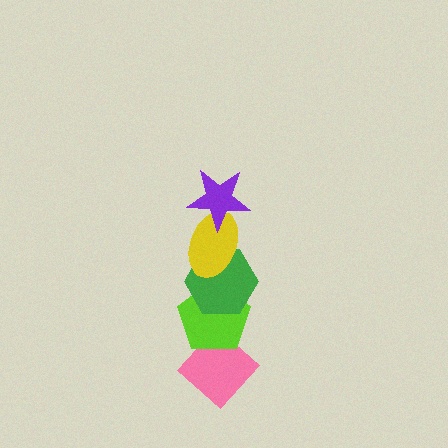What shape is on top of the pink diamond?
The lime pentagon is on top of the pink diamond.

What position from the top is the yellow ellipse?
The yellow ellipse is 2nd from the top.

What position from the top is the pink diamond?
The pink diamond is 5th from the top.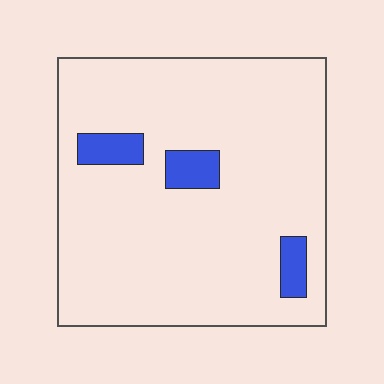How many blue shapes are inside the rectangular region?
3.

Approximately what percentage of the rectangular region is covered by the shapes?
Approximately 10%.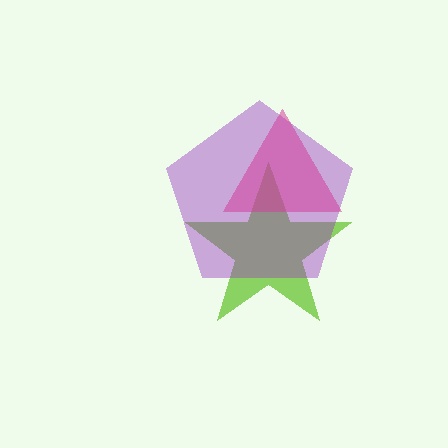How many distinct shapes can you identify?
There are 3 distinct shapes: a lime star, a purple pentagon, a magenta triangle.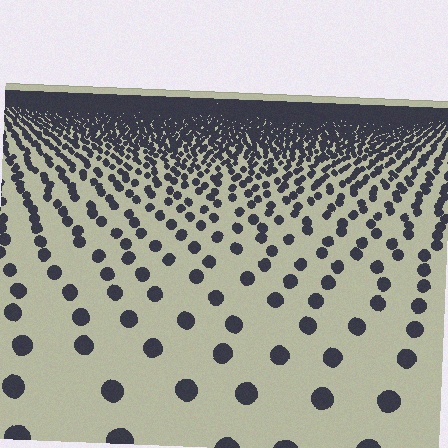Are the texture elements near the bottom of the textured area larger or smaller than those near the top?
Larger. Near the bottom, elements are closer to the viewer and appear at a bigger on-screen size.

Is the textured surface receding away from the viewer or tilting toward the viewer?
The surface is receding away from the viewer. Texture elements get smaller and denser toward the top.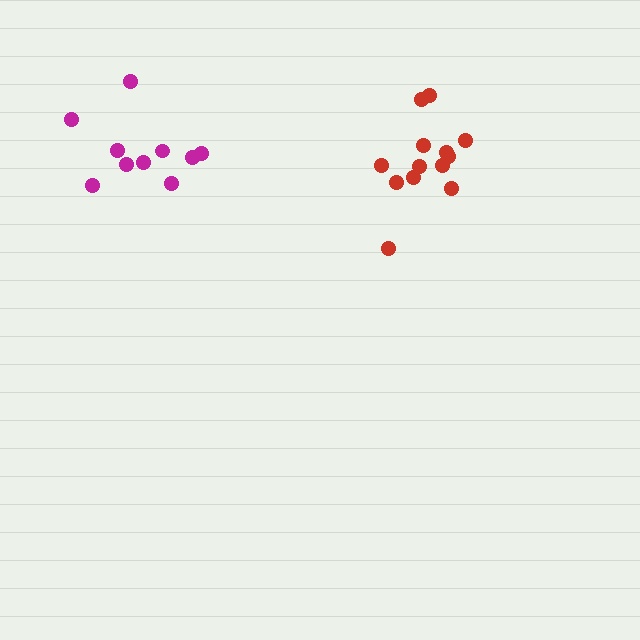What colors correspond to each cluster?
The clusters are colored: magenta, red.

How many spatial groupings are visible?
There are 2 spatial groupings.